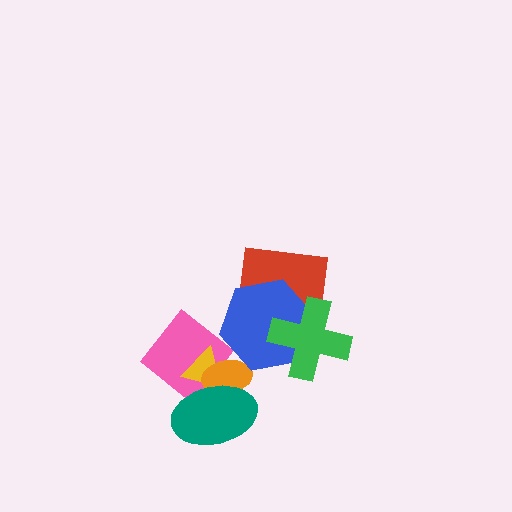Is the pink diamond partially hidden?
Yes, it is partially covered by another shape.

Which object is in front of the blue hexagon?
The green cross is in front of the blue hexagon.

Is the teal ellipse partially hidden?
No, no other shape covers it.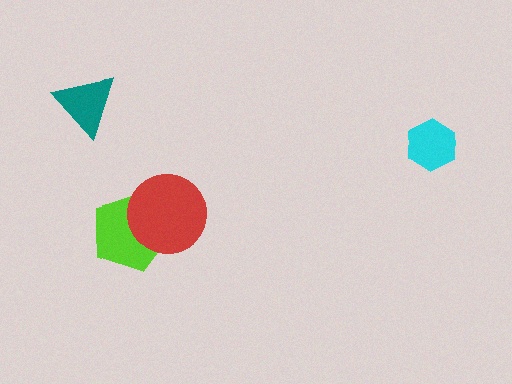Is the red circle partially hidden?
No, no other shape covers it.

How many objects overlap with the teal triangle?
0 objects overlap with the teal triangle.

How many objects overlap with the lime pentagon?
1 object overlaps with the lime pentagon.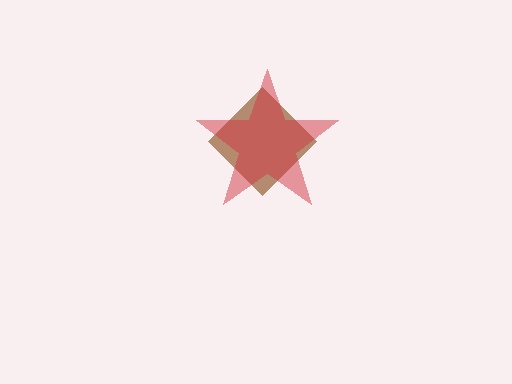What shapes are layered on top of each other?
The layered shapes are: a brown diamond, a red star.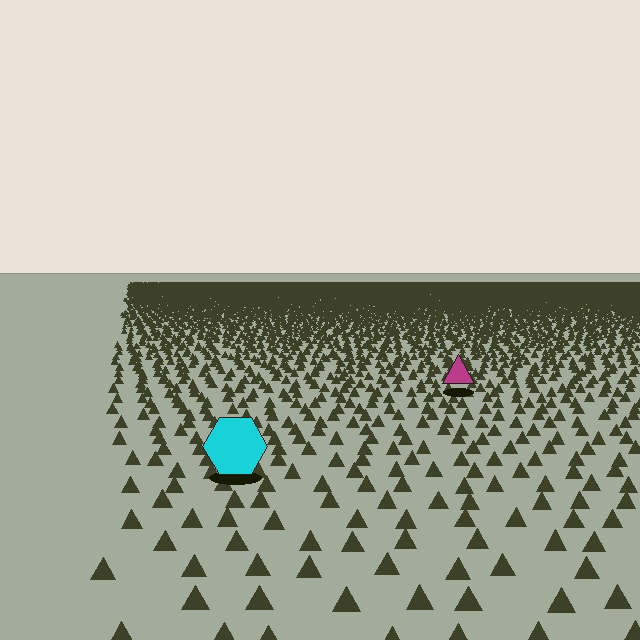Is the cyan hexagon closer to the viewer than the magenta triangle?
Yes. The cyan hexagon is closer — you can tell from the texture gradient: the ground texture is coarser near it.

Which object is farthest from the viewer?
The magenta triangle is farthest from the viewer. It appears smaller and the ground texture around it is denser.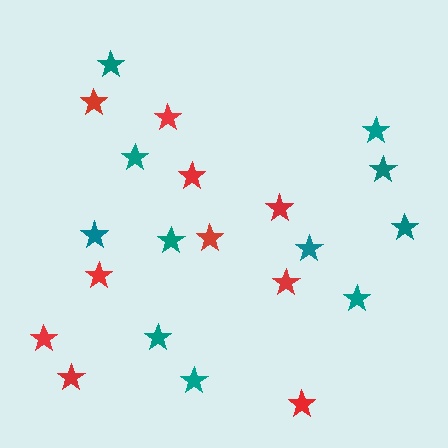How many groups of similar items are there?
There are 2 groups: one group of red stars (10) and one group of teal stars (11).